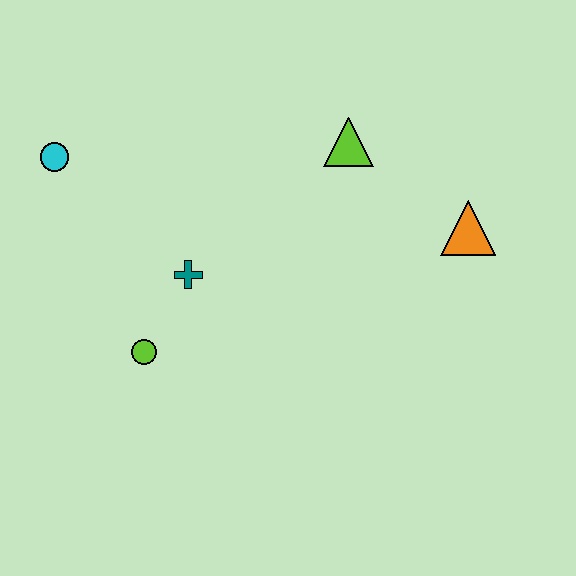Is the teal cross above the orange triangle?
No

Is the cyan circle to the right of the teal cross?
No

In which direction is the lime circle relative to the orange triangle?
The lime circle is to the left of the orange triangle.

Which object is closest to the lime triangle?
The orange triangle is closest to the lime triangle.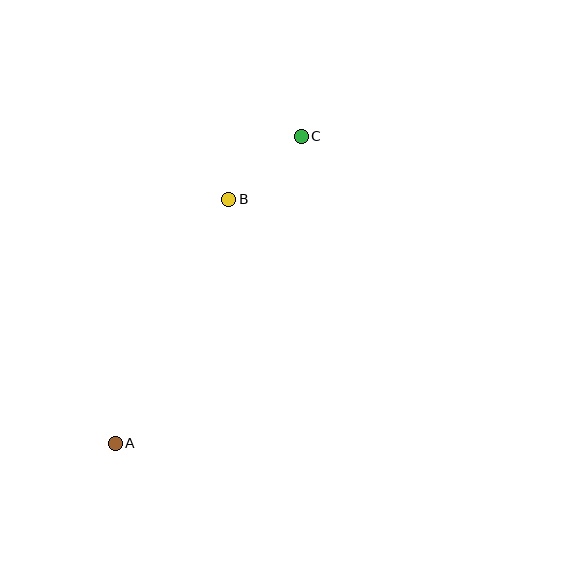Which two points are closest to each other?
Points B and C are closest to each other.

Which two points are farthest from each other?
Points A and C are farthest from each other.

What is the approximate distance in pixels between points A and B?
The distance between A and B is approximately 269 pixels.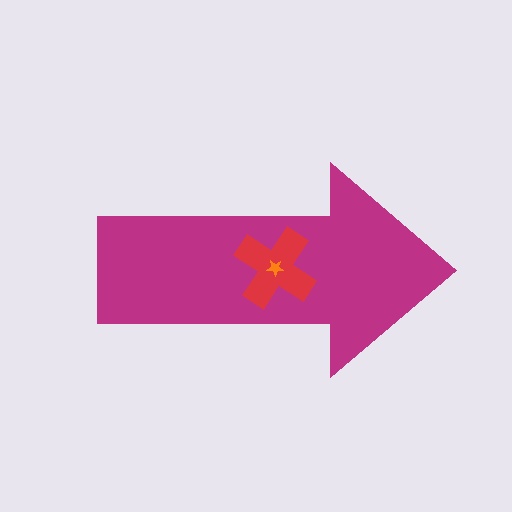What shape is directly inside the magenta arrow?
The red cross.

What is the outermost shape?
The magenta arrow.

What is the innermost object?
The orange star.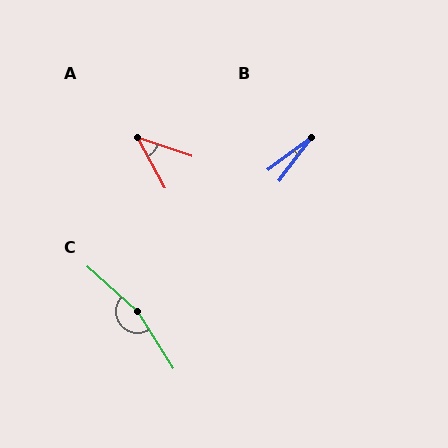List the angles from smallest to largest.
B (16°), A (43°), C (164°).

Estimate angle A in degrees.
Approximately 43 degrees.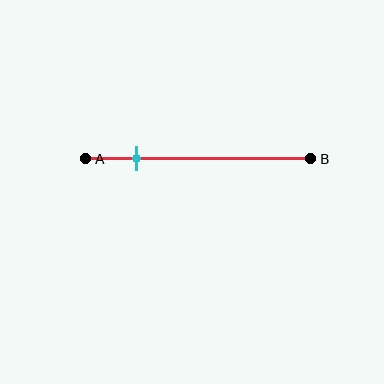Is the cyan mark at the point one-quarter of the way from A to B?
Yes, the mark is approximately at the one-quarter point.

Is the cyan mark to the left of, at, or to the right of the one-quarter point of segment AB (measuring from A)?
The cyan mark is approximately at the one-quarter point of segment AB.